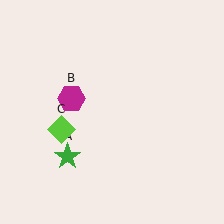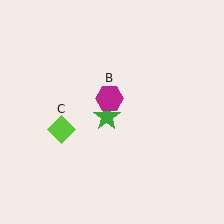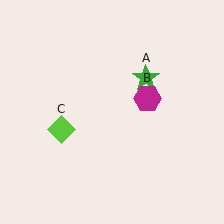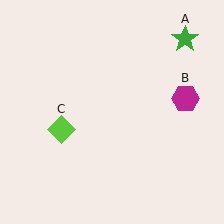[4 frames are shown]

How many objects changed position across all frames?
2 objects changed position: green star (object A), magenta hexagon (object B).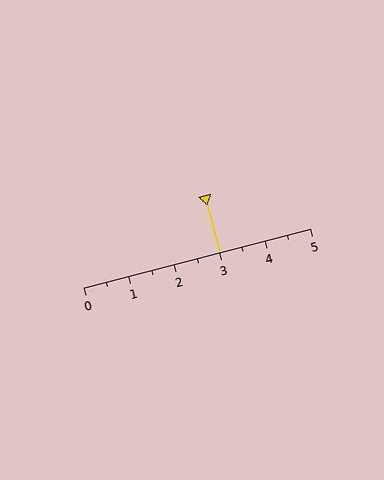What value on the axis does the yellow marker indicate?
The marker indicates approximately 3.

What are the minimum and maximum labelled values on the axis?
The axis runs from 0 to 5.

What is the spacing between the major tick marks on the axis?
The major ticks are spaced 1 apart.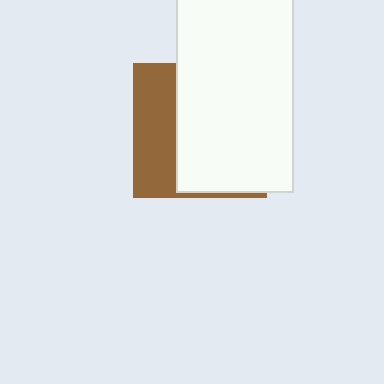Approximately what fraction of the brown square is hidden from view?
Roughly 67% of the brown square is hidden behind the white rectangle.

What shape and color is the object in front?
The object in front is a white rectangle.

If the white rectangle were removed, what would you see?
You would see the complete brown square.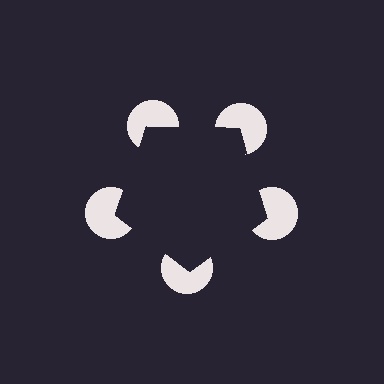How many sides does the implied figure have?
5 sides.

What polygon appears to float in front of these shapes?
An illusory pentagon — its edges are inferred from the aligned wedge cuts in the pac-man discs, not physically drawn.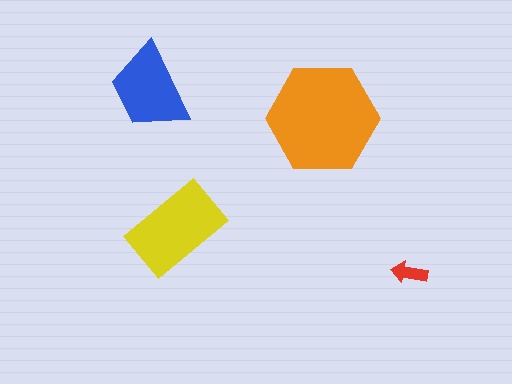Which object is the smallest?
The red arrow.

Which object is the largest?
The orange hexagon.